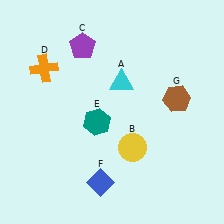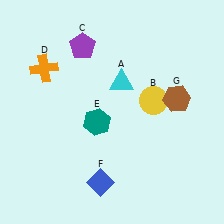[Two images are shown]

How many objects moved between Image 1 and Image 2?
1 object moved between the two images.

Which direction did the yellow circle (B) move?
The yellow circle (B) moved up.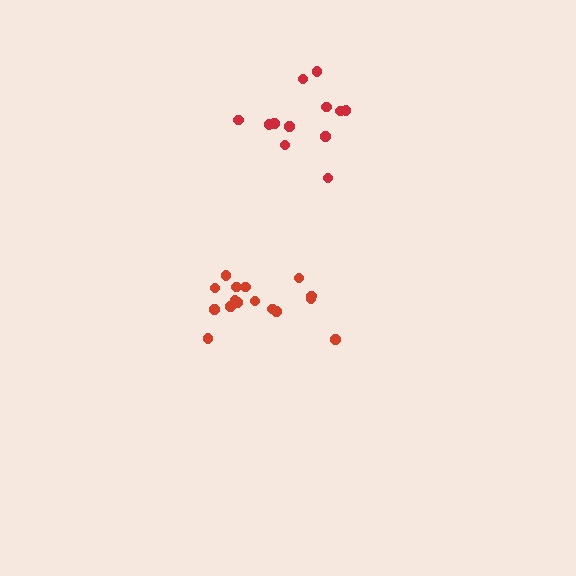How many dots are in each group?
Group 1: 16 dots, Group 2: 12 dots (28 total).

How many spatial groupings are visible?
There are 2 spatial groupings.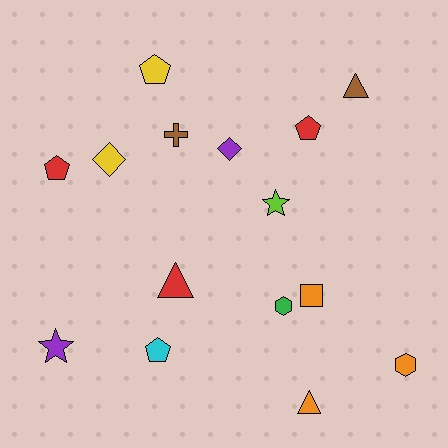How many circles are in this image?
There are no circles.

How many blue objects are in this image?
There are no blue objects.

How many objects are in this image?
There are 15 objects.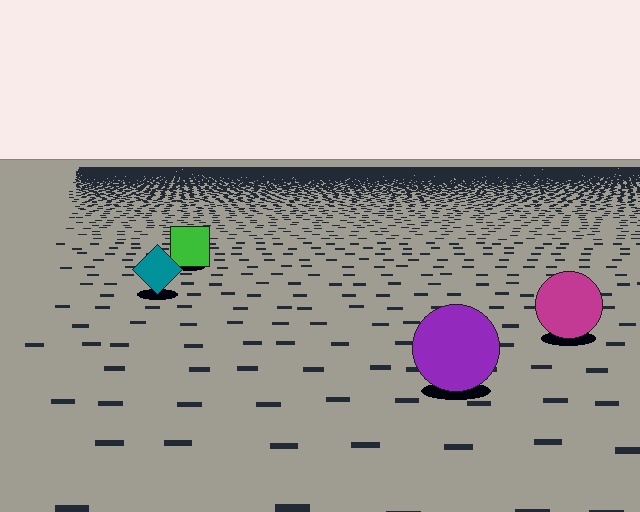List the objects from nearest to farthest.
From nearest to farthest: the purple circle, the magenta circle, the teal diamond, the green square.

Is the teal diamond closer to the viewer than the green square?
Yes. The teal diamond is closer — you can tell from the texture gradient: the ground texture is coarser near it.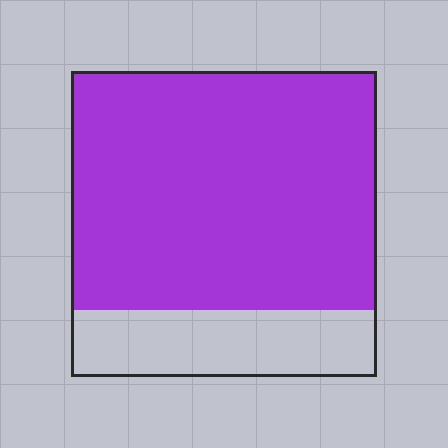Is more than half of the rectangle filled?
Yes.